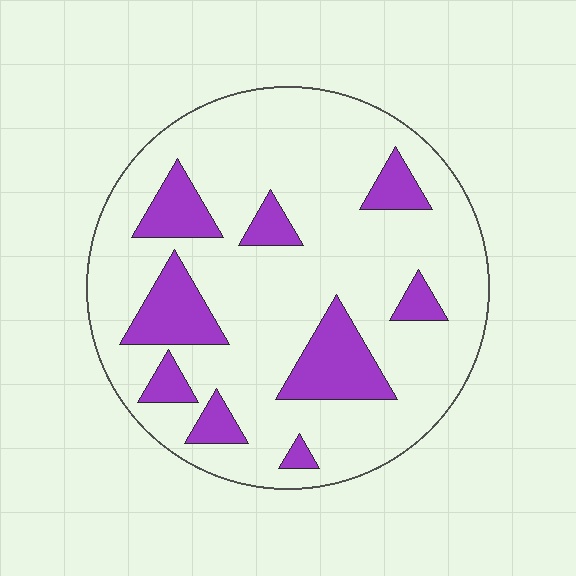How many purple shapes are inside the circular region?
9.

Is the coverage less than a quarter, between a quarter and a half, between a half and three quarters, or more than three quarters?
Less than a quarter.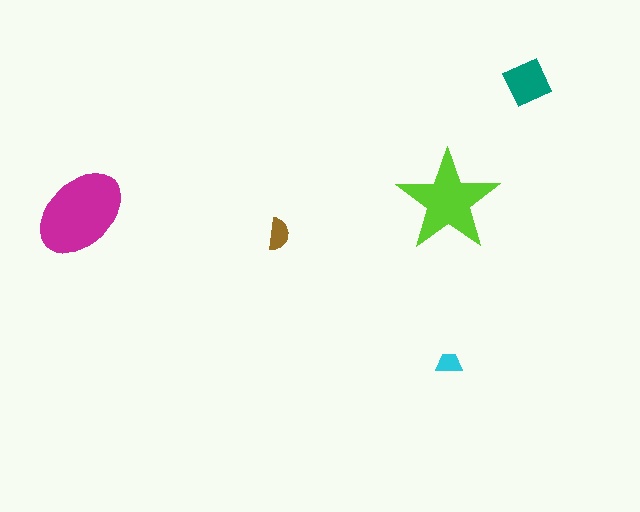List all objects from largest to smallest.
The magenta ellipse, the lime star, the teal diamond, the brown semicircle, the cyan trapezoid.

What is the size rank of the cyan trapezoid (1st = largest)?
5th.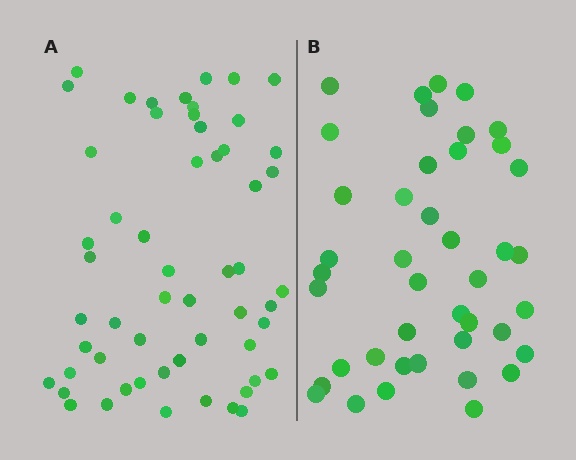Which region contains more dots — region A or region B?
Region A (the left region) has more dots.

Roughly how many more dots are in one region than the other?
Region A has approximately 15 more dots than region B.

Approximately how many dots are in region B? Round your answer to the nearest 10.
About 40 dots. (The exact count is 42, which rounds to 40.)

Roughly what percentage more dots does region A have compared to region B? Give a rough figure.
About 35% more.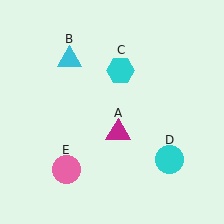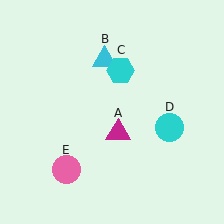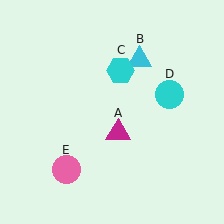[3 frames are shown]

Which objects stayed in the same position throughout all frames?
Magenta triangle (object A) and cyan hexagon (object C) and pink circle (object E) remained stationary.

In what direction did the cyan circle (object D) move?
The cyan circle (object D) moved up.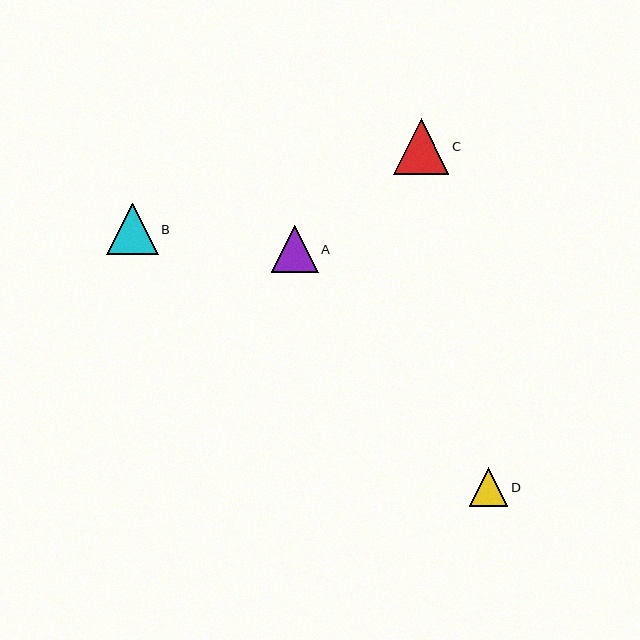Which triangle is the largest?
Triangle C is the largest with a size of approximately 55 pixels.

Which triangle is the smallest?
Triangle D is the smallest with a size of approximately 39 pixels.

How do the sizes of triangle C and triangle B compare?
Triangle C and triangle B are approximately the same size.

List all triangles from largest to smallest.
From largest to smallest: C, B, A, D.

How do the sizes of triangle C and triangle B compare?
Triangle C and triangle B are approximately the same size.